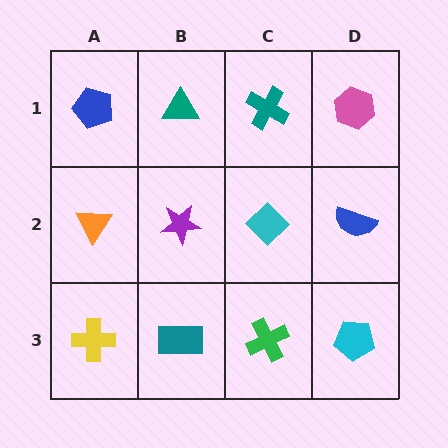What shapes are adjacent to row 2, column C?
A teal cross (row 1, column C), a green cross (row 3, column C), a purple star (row 2, column B), a blue semicircle (row 2, column D).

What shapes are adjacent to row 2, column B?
A teal triangle (row 1, column B), a teal rectangle (row 3, column B), an orange triangle (row 2, column A), a cyan diamond (row 2, column C).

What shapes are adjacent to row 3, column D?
A blue semicircle (row 2, column D), a green cross (row 3, column C).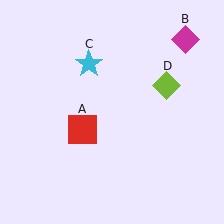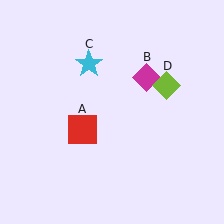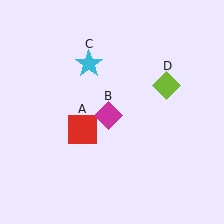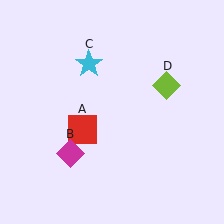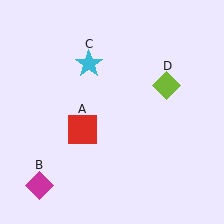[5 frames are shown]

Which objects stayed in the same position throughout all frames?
Red square (object A) and cyan star (object C) and lime diamond (object D) remained stationary.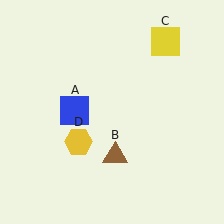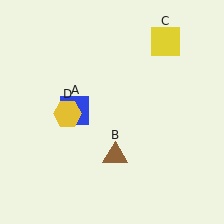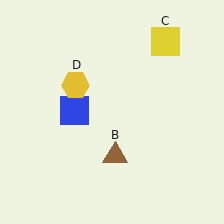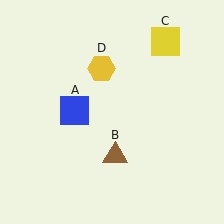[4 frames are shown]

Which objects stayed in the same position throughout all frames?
Blue square (object A) and brown triangle (object B) and yellow square (object C) remained stationary.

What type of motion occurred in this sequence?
The yellow hexagon (object D) rotated clockwise around the center of the scene.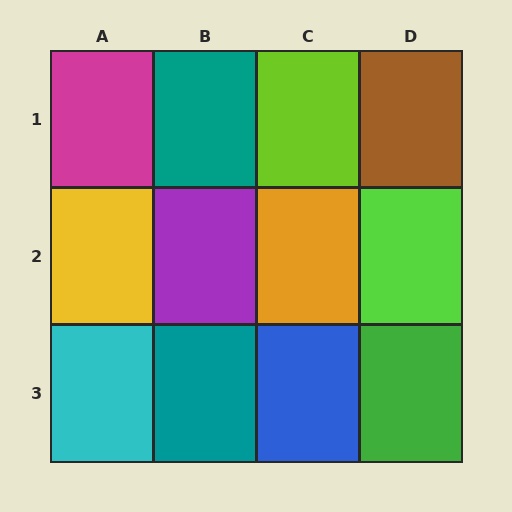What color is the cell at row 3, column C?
Blue.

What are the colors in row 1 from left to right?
Magenta, teal, lime, brown.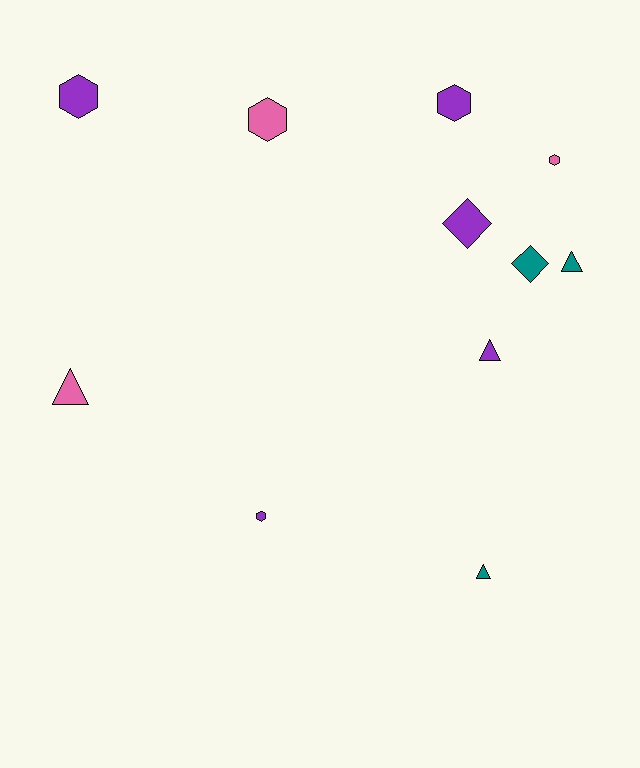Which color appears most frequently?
Purple, with 5 objects.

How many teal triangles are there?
There are 2 teal triangles.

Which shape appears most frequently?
Hexagon, with 5 objects.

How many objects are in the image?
There are 11 objects.